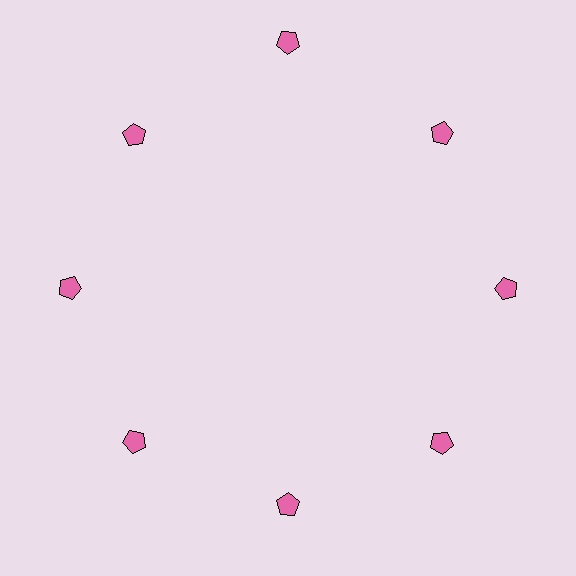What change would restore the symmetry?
The symmetry would be restored by moving it inward, back onto the ring so that all 8 pentagons sit at equal angles and equal distance from the center.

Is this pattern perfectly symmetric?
No. The 8 pink pentagons are arranged in a ring, but one element near the 12 o'clock position is pushed outward from the center, breaking the 8-fold rotational symmetry.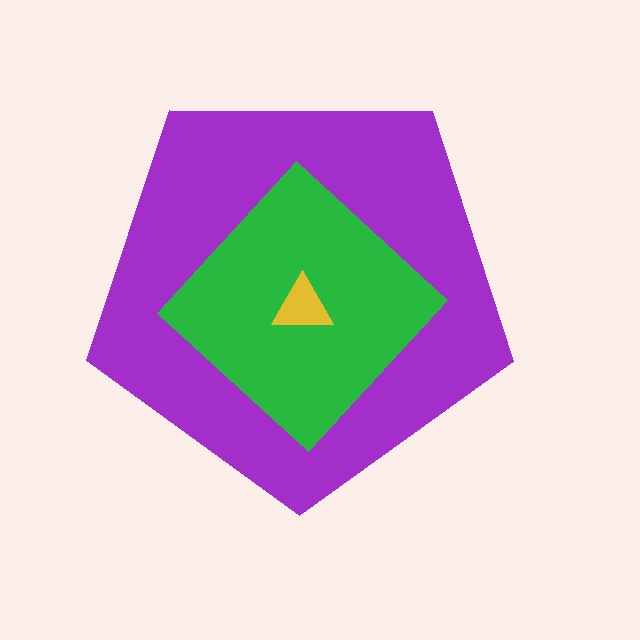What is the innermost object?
The yellow triangle.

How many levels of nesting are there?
3.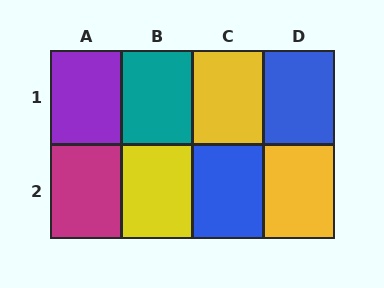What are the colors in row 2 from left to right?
Magenta, yellow, blue, yellow.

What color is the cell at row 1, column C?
Yellow.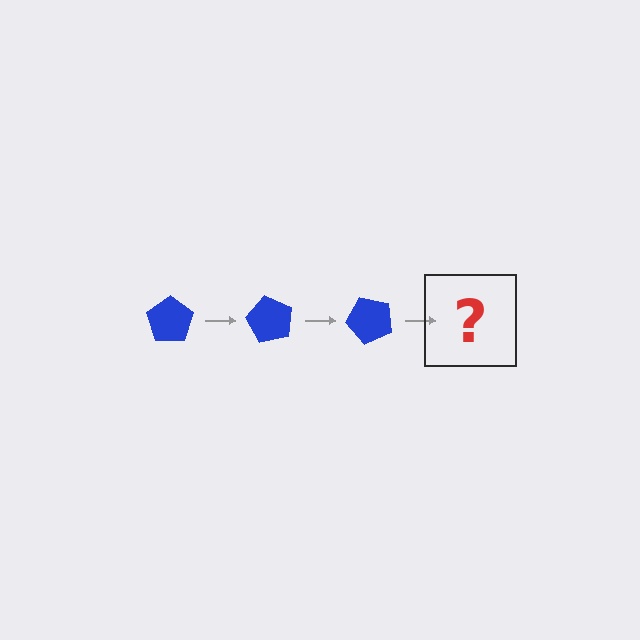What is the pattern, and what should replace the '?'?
The pattern is that the pentagon rotates 60 degrees each step. The '?' should be a blue pentagon rotated 180 degrees.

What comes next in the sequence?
The next element should be a blue pentagon rotated 180 degrees.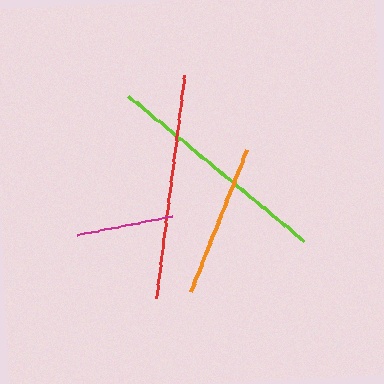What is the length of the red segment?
The red segment is approximately 224 pixels long.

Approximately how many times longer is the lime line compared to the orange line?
The lime line is approximately 1.5 times the length of the orange line.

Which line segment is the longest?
The lime line is the longest at approximately 228 pixels.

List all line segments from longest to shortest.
From longest to shortest: lime, red, orange, magenta.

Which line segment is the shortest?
The magenta line is the shortest at approximately 97 pixels.